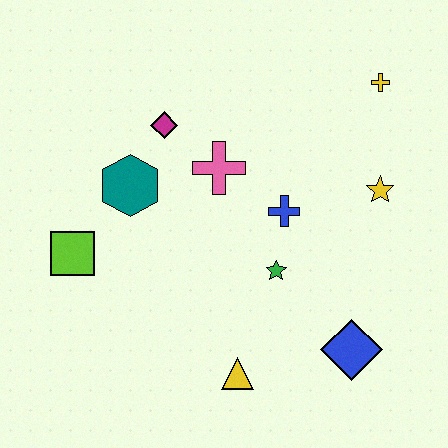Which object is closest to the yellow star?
The blue cross is closest to the yellow star.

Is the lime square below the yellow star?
Yes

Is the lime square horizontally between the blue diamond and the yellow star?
No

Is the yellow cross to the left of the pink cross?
No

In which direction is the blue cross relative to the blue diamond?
The blue cross is above the blue diamond.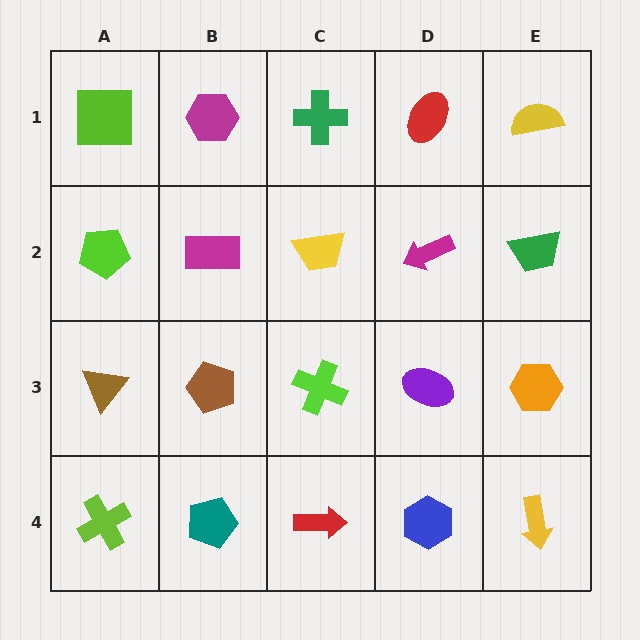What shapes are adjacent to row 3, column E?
A green trapezoid (row 2, column E), a yellow arrow (row 4, column E), a purple ellipse (row 3, column D).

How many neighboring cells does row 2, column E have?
3.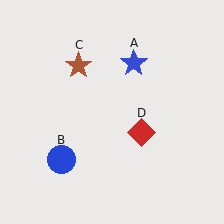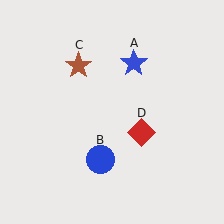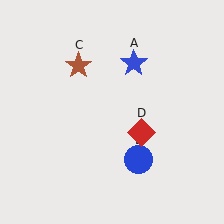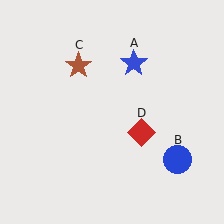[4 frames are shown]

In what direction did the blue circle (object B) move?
The blue circle (object B) moved right.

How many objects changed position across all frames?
1 object changed position: blue circle (object B).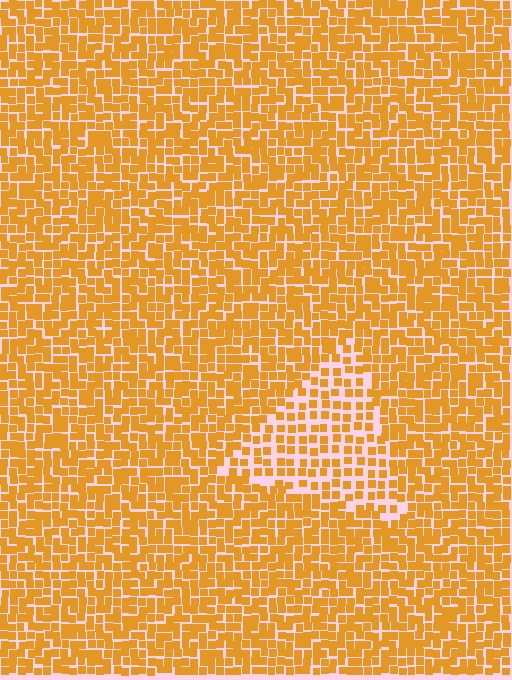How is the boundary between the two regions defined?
The boundary is defined by a change in element density (approximately 1.7x ratio). All elements are the same color, size, and shape.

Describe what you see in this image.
The image contains small orange elements arranged at two different densities. A triangle-shaped region is visible where the elements are less densely packed than the surrounding area.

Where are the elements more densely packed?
The elements are more densely packed outside the triangle boundary.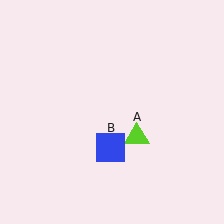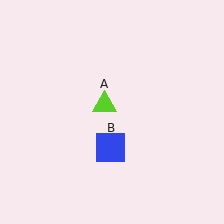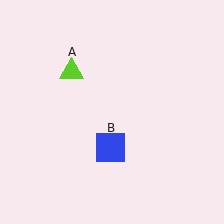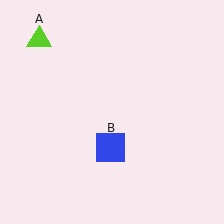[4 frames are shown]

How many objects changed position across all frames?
1 object changed position: lime triangle (object A).